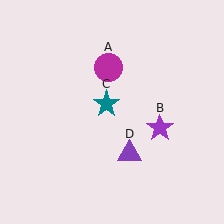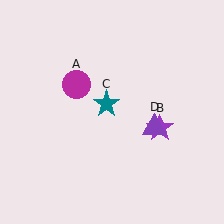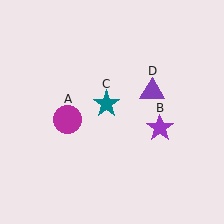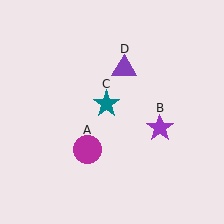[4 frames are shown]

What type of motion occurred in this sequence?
The magenta circle (object A), purple triangle (object D) rotated counterclockwise around the center of the scene.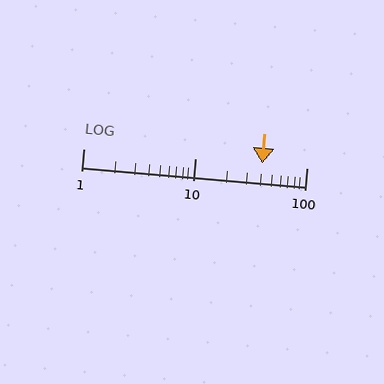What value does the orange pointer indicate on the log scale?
The pointer indicates approximately 40.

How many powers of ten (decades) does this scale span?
The scale spans 2 decades, from 1 to 100.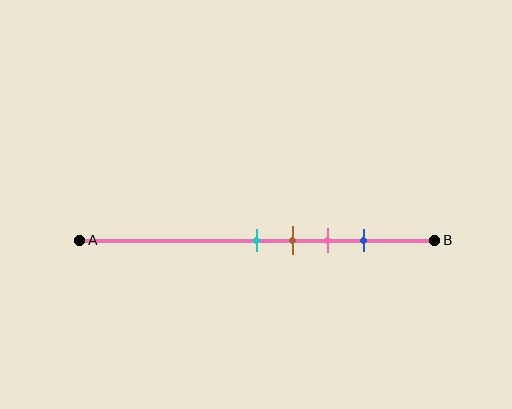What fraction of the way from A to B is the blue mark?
The blue mark is approximately 80% (0.8) of the way from A to B.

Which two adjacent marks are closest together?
The cyan and brown marks are the closest adjacent pair.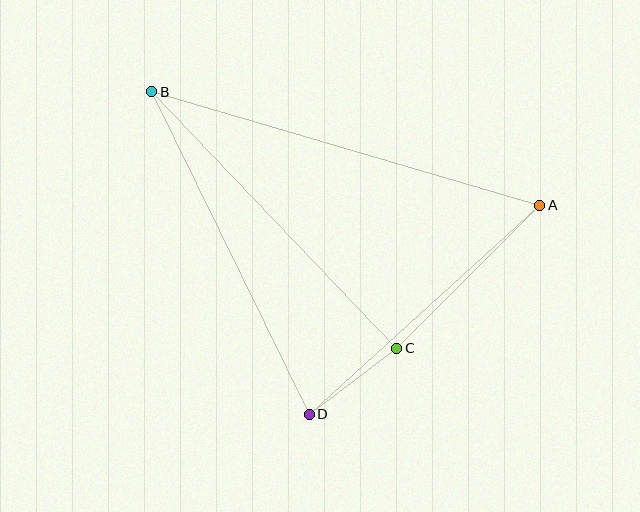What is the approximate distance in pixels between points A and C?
The distance between A and C is approximately 203 pixels.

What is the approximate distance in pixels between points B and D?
The distance between B and D is approximately 359 pixels.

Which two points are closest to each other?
Points C and D are closest to each other.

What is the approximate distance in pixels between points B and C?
The distance between B and C is approximately 355 pixels.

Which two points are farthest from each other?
Points A and B are farthest from each other.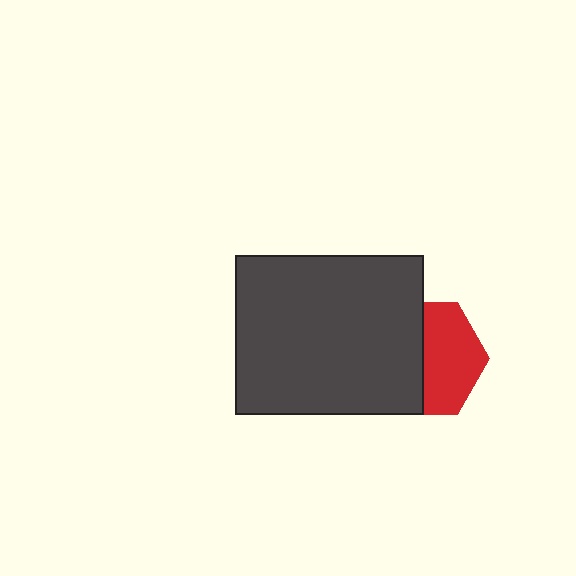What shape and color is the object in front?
The object in front is a dark gray rectangle.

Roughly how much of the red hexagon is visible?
About half of it is visible (roughly 52%).